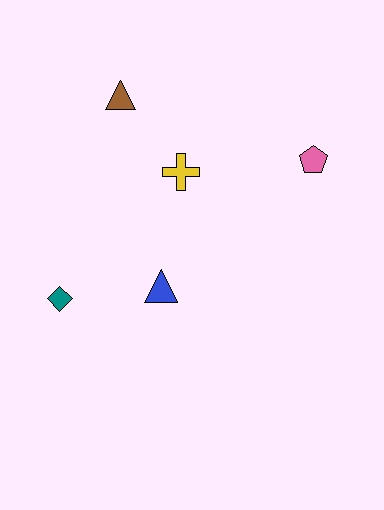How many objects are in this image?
There are 5 objects.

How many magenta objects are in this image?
There are no magenta objects.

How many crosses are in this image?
There is 1 cross.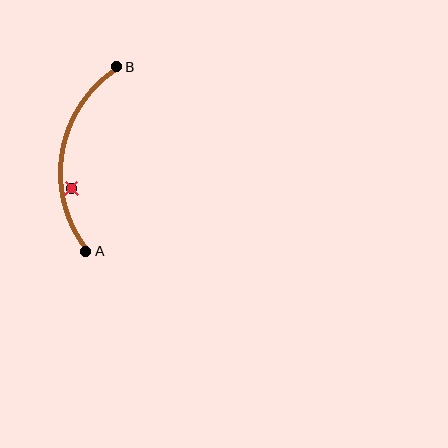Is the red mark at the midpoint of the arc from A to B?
No — the red mark does not lie on the arc at all. It sits slightly inside the curve.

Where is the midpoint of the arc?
The arc midpoint is the point on the curve farthest from the straight line joining A and B. It sits to the left of that line.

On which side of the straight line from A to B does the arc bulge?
The arc bulges to the left of the straight line connecting A and B.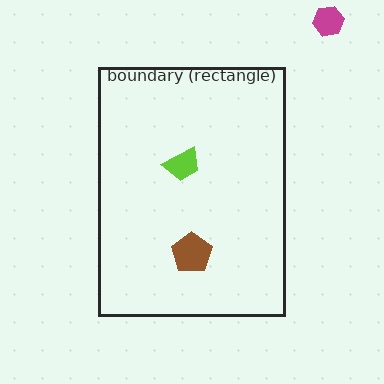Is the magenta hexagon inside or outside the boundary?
Outside.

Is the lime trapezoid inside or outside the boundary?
Inside.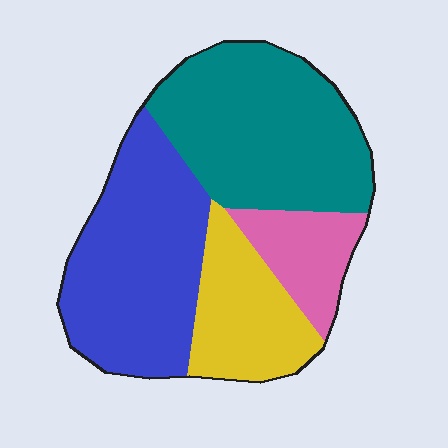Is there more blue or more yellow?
Blue.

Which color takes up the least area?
Pink, at roughly 10%.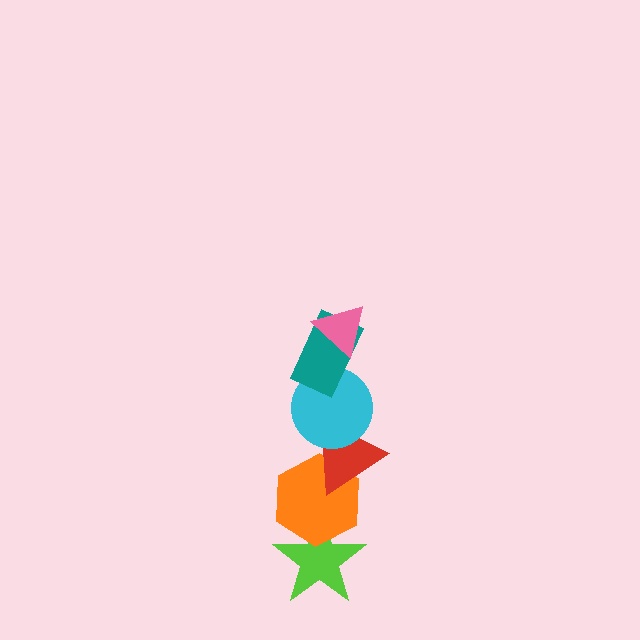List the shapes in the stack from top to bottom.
From top to bottom: the pink triangle, the teal rectangle, the cyan circle, the red triangle, the orange hexagon, the lime star.